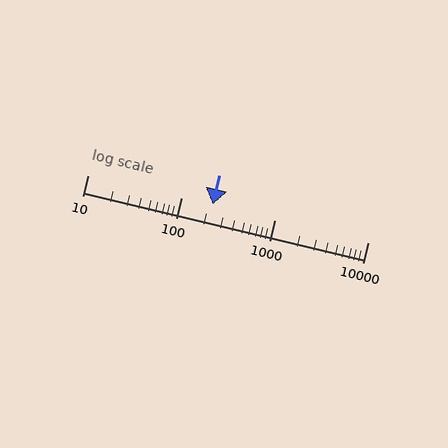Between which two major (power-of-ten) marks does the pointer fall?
The pointer is between 100 and 1000.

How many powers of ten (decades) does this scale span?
The scale spans 3 decades, from 10 to 10000.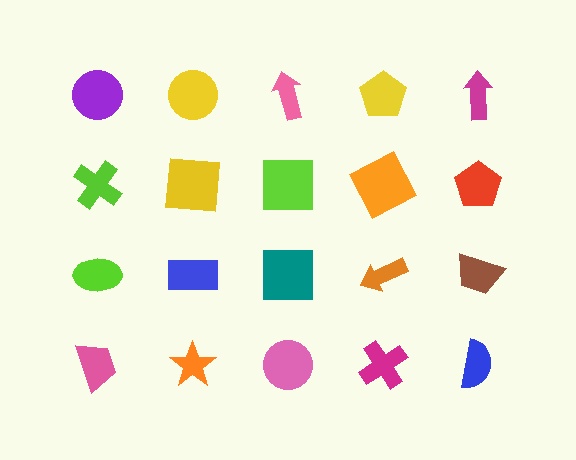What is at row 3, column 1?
A lime ellipse.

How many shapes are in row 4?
5 shapes.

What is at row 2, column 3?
A lime square.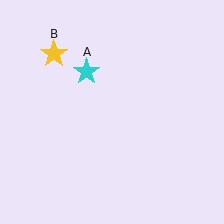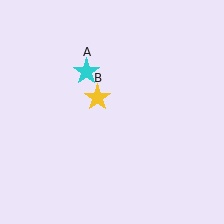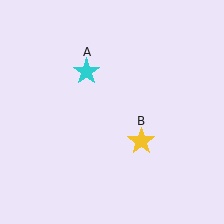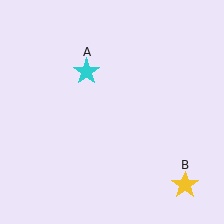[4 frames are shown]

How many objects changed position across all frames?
1 object changed position: yellow star (object B).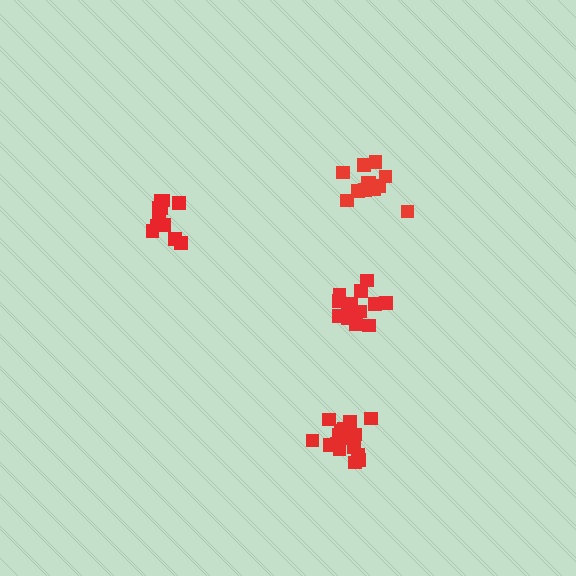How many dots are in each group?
Group 1: 12 dots, Group 2: 15 dots, Group 3: 12 dots, Group 4: 18 dots (57 total).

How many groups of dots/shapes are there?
There are 4 groups.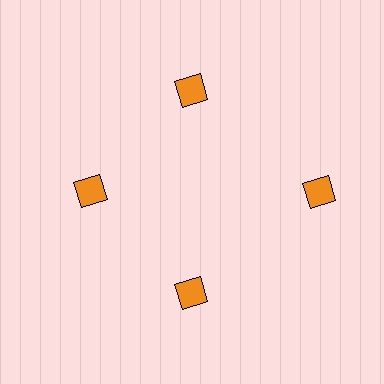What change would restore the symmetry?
The symmetry would be restored by moving it inward, back onto the ring so that all 4 diamonds sit at equal angles and equal distance from the center.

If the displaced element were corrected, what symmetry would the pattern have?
It would have 4-fold rotational symmetry — the pattern would map onto itself every 90 degrees.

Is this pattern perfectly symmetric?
No. The 4 orange diamonds are arranged in a ring, but one element near the 3 o'clock position is pushed outward from the center, breaking the 4-fold rotational symmetry.